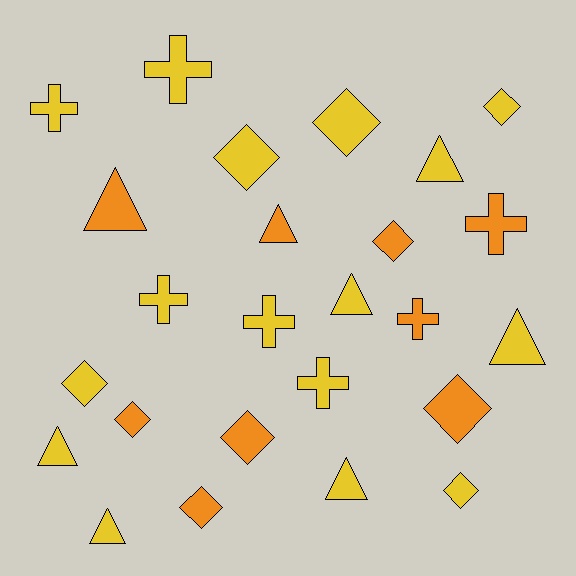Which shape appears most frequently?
Diamond, with 10 objects.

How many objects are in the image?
There are 25 objects.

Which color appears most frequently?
Yellow, with 16 objects.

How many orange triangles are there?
There are 2 orange triangles.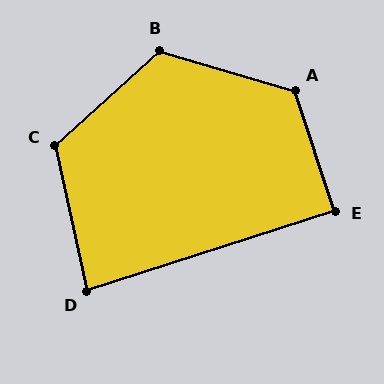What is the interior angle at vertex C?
Approximately 120 degrees (obtuse).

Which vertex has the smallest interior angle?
D, at approximately 84 degrees.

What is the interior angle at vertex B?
Approximately 121 degrees (obtuse).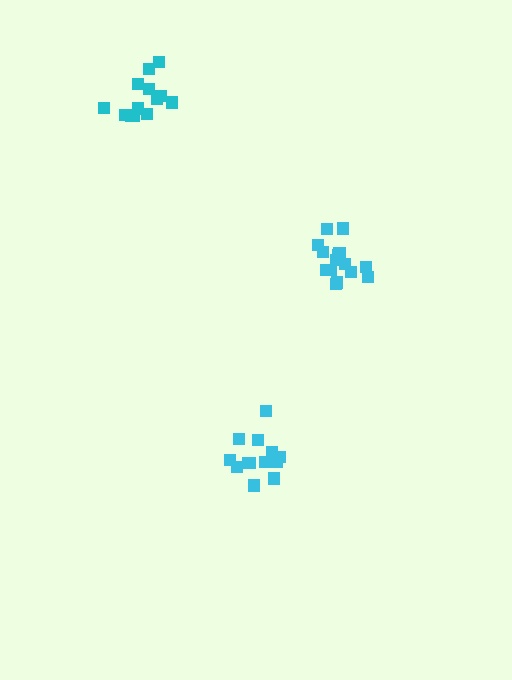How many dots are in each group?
Group 1: 13 dots, Group 2: 14 dots, Group 3: 15 dots (42 total).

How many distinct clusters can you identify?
There are 3 distinct clusters.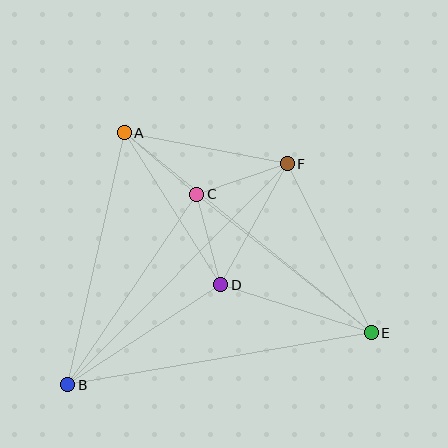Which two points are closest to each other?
Points C and D are closest to each other.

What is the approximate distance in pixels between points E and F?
The distance between E and F is approximately 189 pixels.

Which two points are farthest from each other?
Points A and E are farthest from each other.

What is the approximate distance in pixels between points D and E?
The distance between D and E is approximately 158 pixels.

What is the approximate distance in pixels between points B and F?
The distance between B and F is approximately 312 pixels.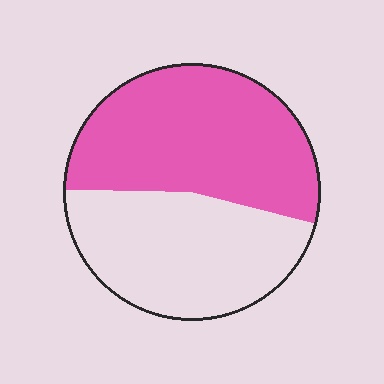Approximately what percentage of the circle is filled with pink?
Approximately 55%.